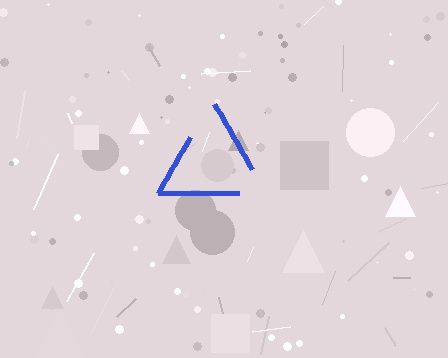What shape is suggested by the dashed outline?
The dashed outline suggests a triangle.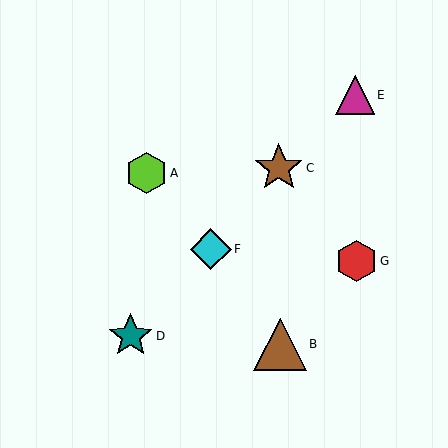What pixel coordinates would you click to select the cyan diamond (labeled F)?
Click at (211, 249) to select the cyan diamond F.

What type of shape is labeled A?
Shape A is a lime hexagon.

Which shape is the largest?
The brown triangle (labeled B) is the largest.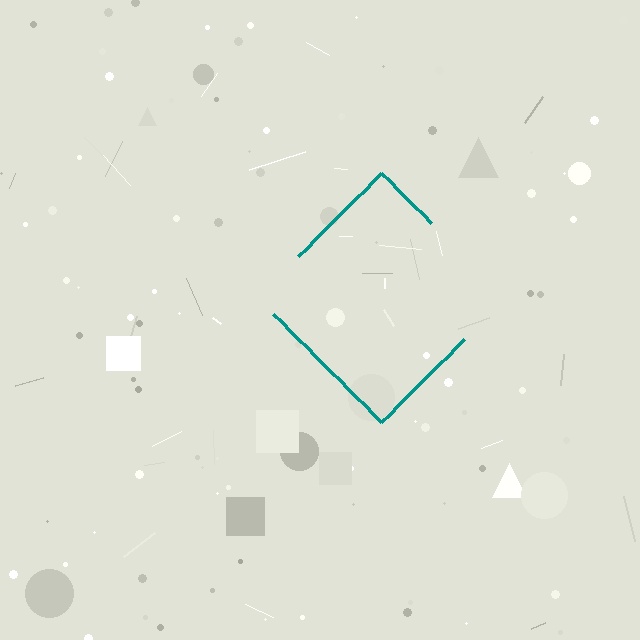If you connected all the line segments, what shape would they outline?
They would outline a diamond.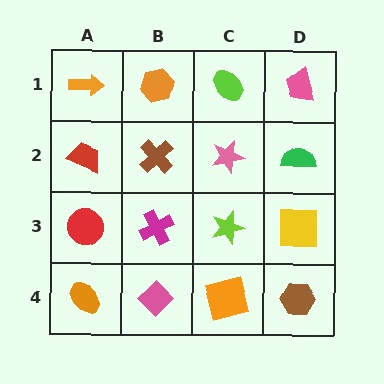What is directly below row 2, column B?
A magenta cross.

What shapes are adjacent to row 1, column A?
A red trapezoid (row 2, column A), an orange hexagon (row 1, column B).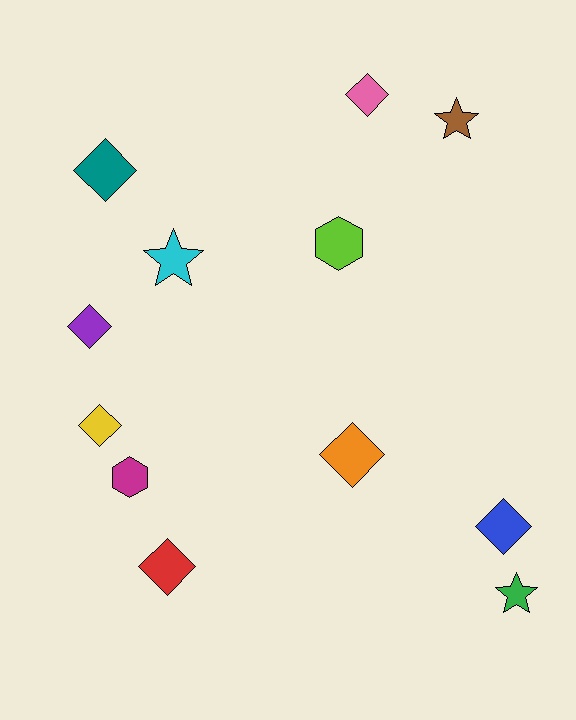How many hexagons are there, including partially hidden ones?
There are 2 hexagons.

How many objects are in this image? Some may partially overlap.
There are 12 objects.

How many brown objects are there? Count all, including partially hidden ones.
There is 1 brown object.